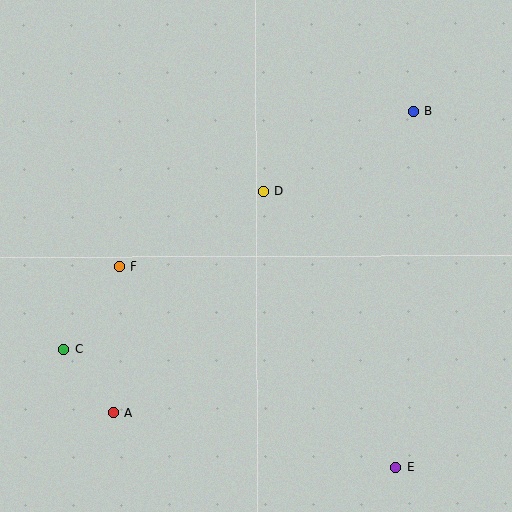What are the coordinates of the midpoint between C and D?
The midpoint between C and D is at (164, 270).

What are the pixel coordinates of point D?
Point D is at (263, 191).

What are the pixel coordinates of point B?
Point B is at (414, 112).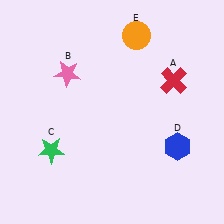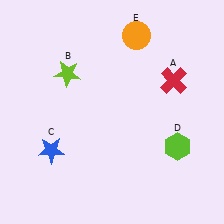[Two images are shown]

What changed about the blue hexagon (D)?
In Image 1, D is blue. In Image 2, it changed to lime.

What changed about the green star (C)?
In Image 1, C is green. In Image 2, it changed to blue.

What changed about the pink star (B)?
In Image 1, B is pink. In Image 2, it changed to lime.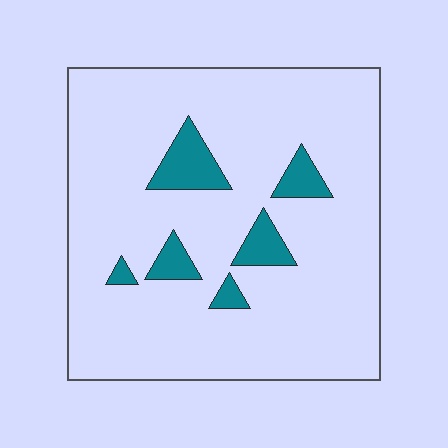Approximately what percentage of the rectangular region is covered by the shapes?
Approximately 10%.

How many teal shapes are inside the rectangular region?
6.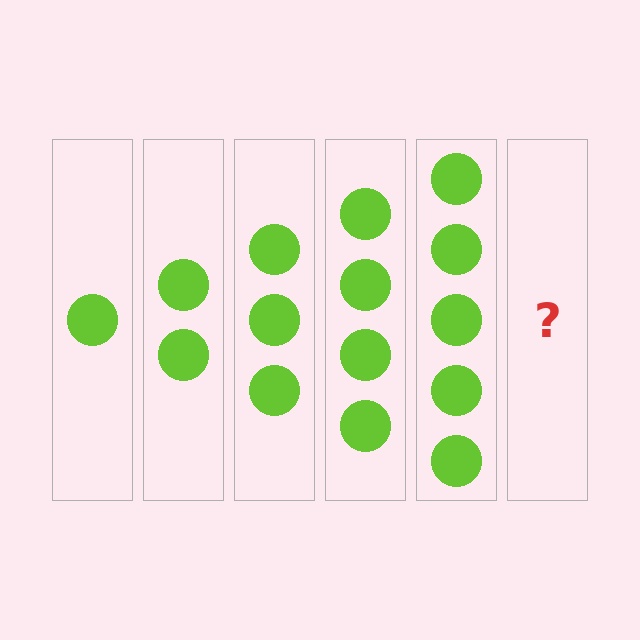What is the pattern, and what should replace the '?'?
The pattern is that each step adds one more circle. The '?' should be 6 circles.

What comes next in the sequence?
The next element should be 6 circles.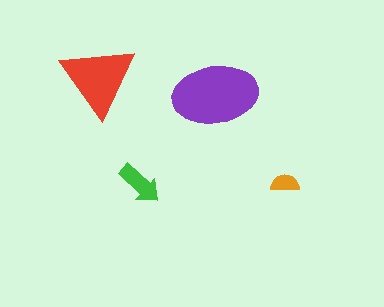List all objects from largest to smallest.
The purple ellipse, the red triangle, the green arrow, the orange semicircle.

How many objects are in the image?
There are 4 objects in the image.